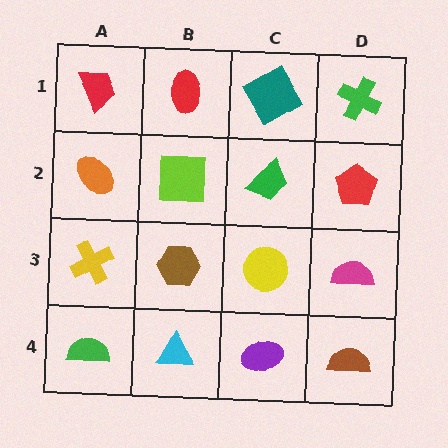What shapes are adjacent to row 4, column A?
A yellow cross (row 3, column A), a cyan triangle (row 4, column B).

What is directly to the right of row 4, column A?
A cyan triangle.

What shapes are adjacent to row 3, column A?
An orange ellipse (row 2, column A), a green semicircle (row 4, column A), a brown hexagon (row 3, column B).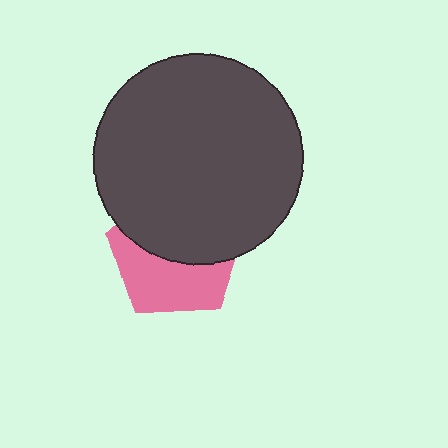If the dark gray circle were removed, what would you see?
You would see the complete pink pentagon.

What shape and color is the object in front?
The object in front is a dark gray circle.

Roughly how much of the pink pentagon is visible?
About half of it is visible (roughly 47%).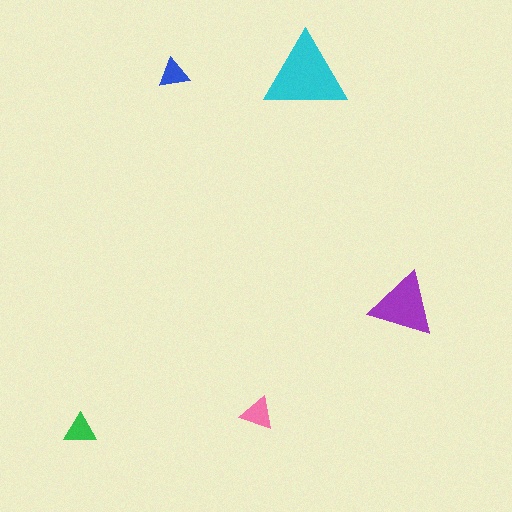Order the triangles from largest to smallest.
the cyan one, the purple one, the pink one, the green one, the blue one.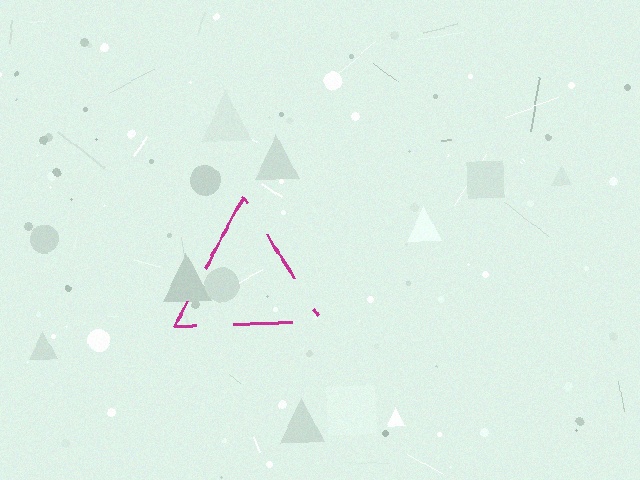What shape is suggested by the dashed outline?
The dashed outline suggests a triangle.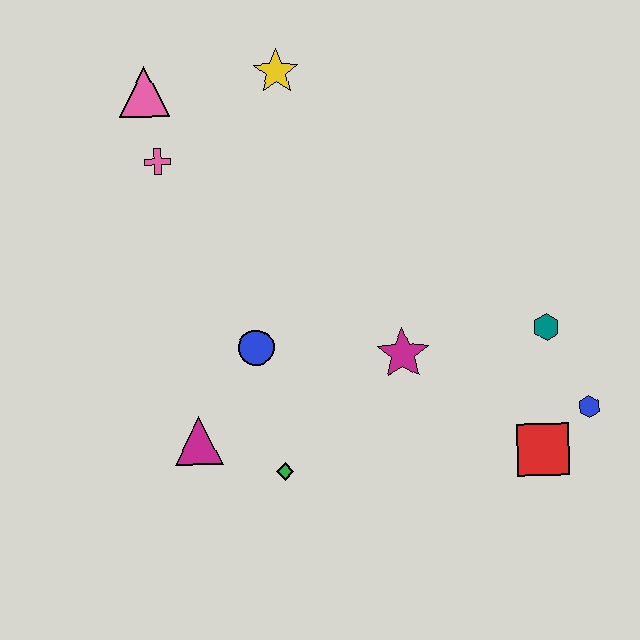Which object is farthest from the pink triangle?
The blue hexagon is farthest from the pink triangle.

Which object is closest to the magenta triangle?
The green diamond is closest to the magenta triangle.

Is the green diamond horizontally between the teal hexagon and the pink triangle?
Yes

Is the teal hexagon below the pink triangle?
Yes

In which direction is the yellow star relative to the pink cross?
The yellow star is to the right of the pink cross.